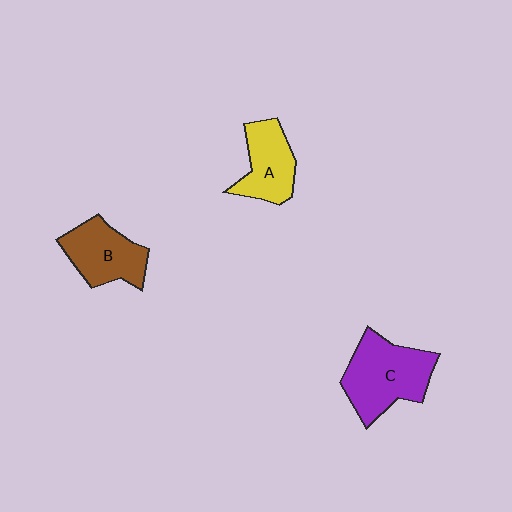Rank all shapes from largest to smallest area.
From largest to smallest: C (purple), B (brown), A (yellow).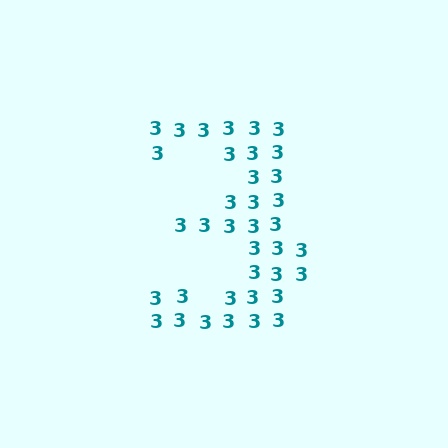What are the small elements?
The small elements are digit 3's.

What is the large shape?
The large shape is the digit 3.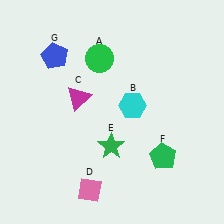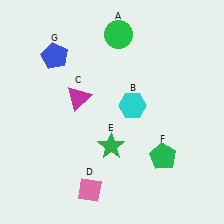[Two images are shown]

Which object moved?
The green circle (A) moved up.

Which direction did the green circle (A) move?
The green circle (A) moved up.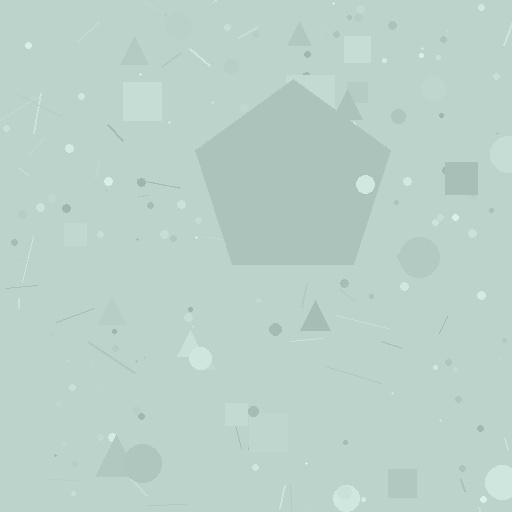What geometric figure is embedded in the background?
A pentagon is embedded in the background.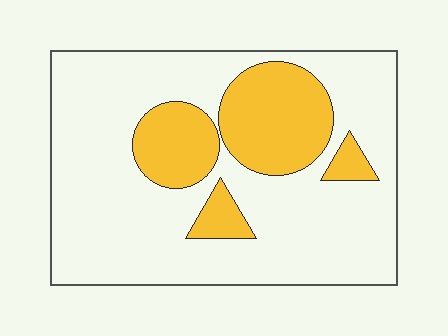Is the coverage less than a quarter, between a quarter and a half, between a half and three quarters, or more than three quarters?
Less than a quarter.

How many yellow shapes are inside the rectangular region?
4.